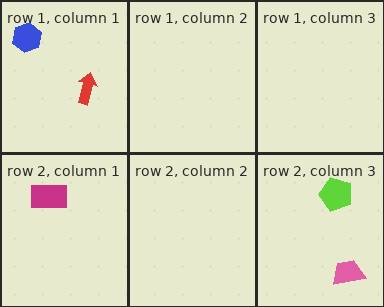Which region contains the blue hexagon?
The row 1, column 1 region.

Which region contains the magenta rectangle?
The row 2, column 1 region.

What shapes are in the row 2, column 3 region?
The pink trapezoid, the lime pentagon.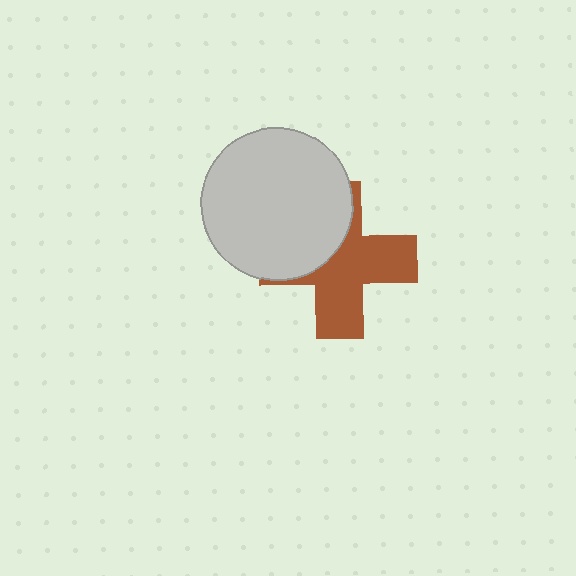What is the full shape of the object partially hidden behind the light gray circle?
The partially hidden object is a brown cross.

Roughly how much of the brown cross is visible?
About half of it is visible (roughly 61%).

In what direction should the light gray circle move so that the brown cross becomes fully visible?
The light gray circle should move toward the upper-left. That is the shortest direction to clear the overlap and leave the brown cross fully visible.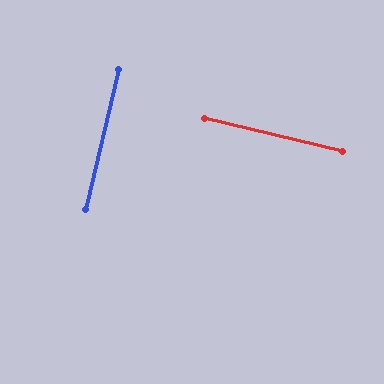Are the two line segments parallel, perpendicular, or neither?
Perpendicular — they meet at approximately 90°.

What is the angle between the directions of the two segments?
Approximately 90 degrees.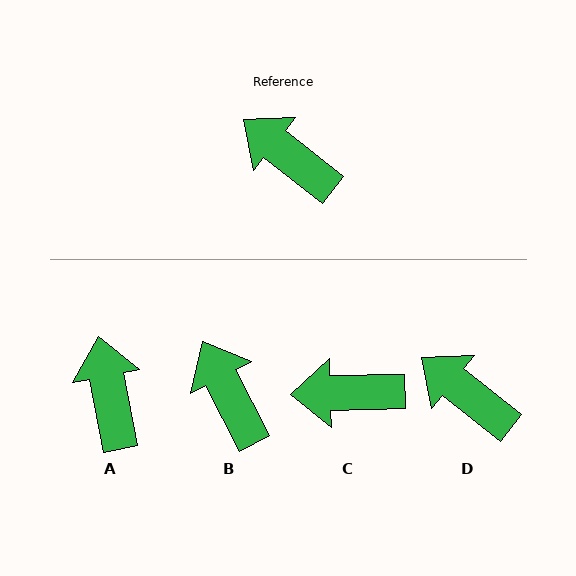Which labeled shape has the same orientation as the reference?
D.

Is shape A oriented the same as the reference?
No, it is off by about 41 degrees.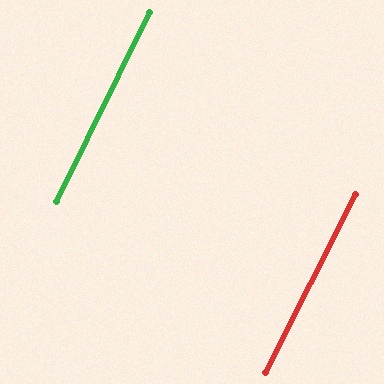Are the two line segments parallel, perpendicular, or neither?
Parallel — their directions differ by only 0.5°.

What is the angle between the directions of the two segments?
Approximately 1 degree.